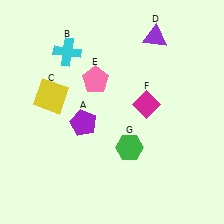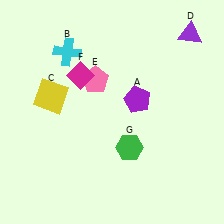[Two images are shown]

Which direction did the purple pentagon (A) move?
The purple pentagon (A) moved right.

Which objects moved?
The objects that moved are: the purple pentagon (A), the purple triangle (D), the magenta diamond (F).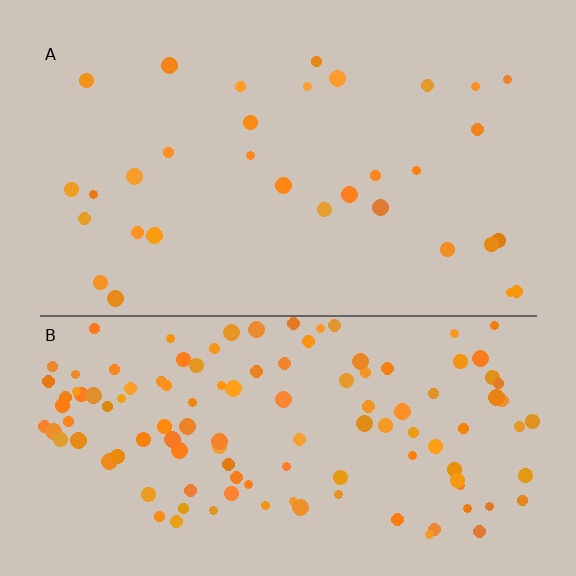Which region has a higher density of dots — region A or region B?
B (the bottom).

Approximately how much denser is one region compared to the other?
Approximately 3.8× — region B over region A.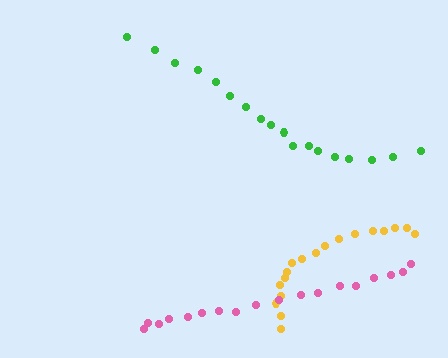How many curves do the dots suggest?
There are 3 distinct paths.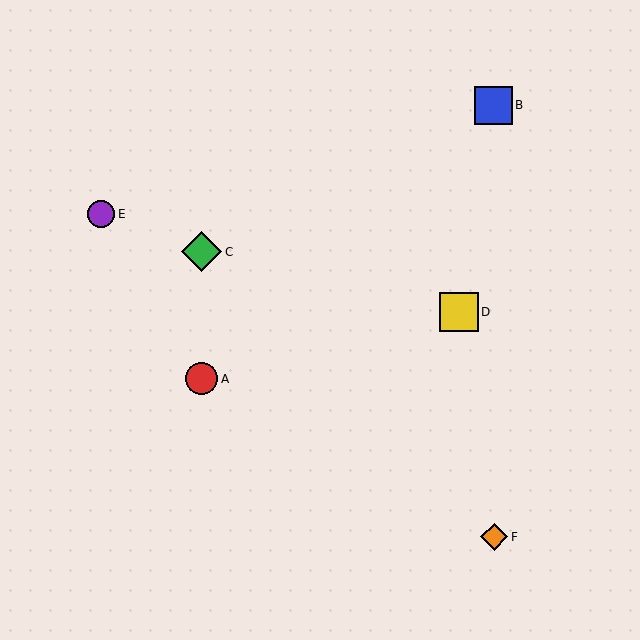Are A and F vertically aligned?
No, A is at x≈202 and F is at x≈494.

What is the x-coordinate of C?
Object C is at x≈202.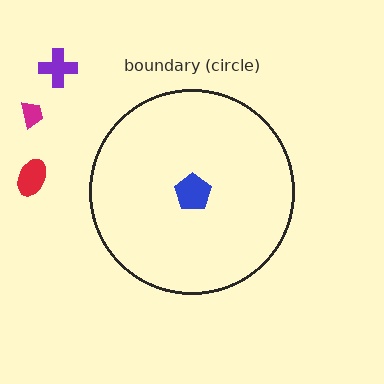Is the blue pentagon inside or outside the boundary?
Inside.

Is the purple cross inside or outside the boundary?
Outside.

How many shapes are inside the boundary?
1 inside, 3 outside.